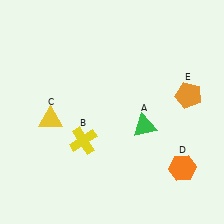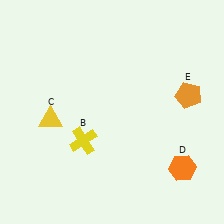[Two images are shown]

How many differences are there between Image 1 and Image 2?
There is 1 difference between the two images.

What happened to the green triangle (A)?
The green triangle (A) was removed in Image 2. It was in the bottom-right area of Image 1.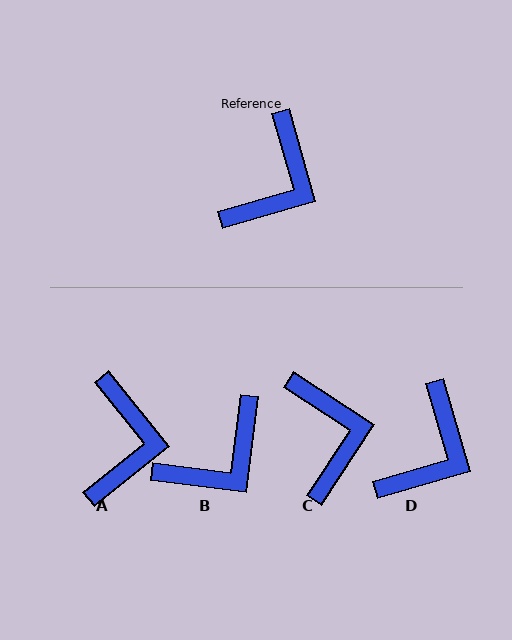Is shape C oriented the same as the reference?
No, it is off by about 41 degrees.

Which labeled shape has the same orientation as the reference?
D.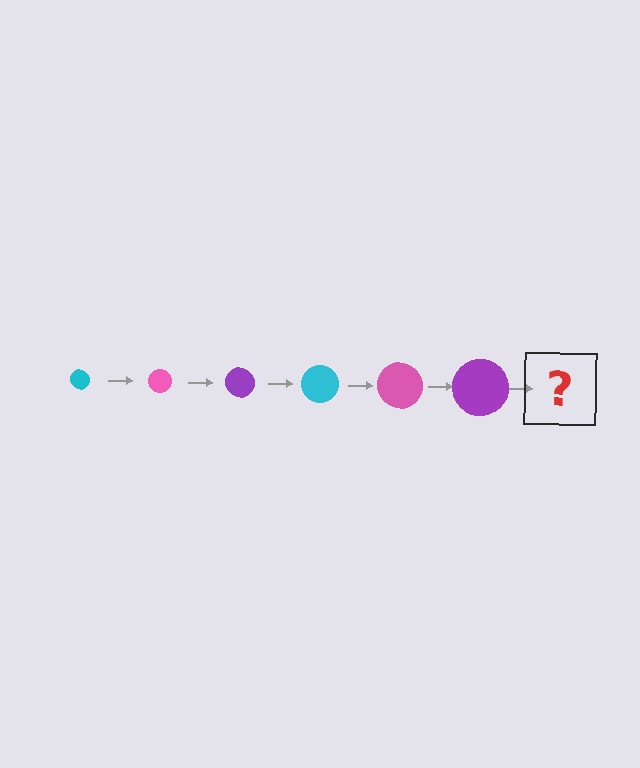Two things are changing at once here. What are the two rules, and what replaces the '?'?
The two rules are that the circle grows larger each step and the color cycles through cyan, pink, and purple. The '?' should be a cyan circle, larger than the previous one.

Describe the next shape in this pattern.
It should be a cyan circle, larger than the previous one.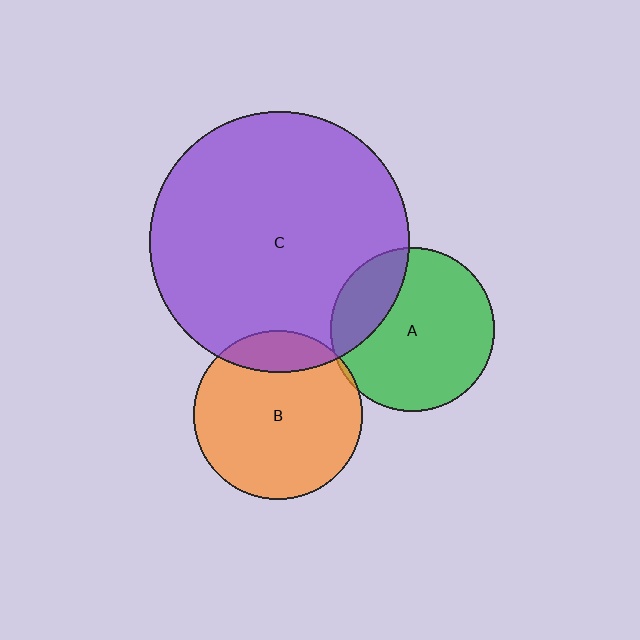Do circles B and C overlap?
Yes.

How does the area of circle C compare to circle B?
Approximately 2.4 times.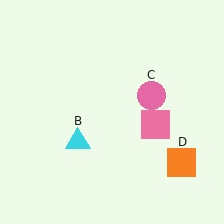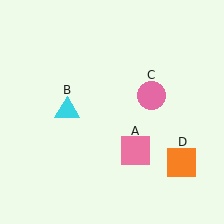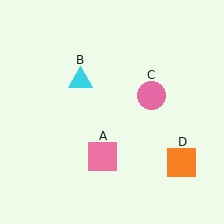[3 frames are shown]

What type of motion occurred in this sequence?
The pink square (object A), cyan triangle (object B) rotated clockwise around the center of the scene.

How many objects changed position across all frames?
2 objects changed position: pink square (object A), cyan triangle (object B).